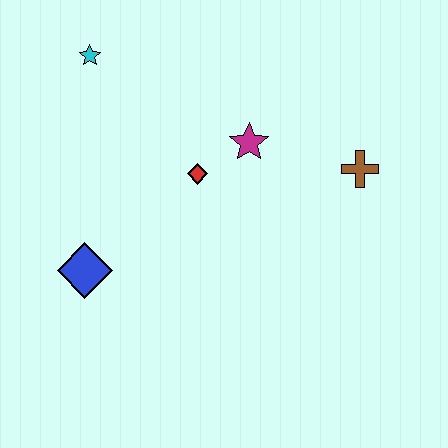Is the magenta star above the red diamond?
Yes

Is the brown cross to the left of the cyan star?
No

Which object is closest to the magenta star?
The red diamond is closest to the magenta star.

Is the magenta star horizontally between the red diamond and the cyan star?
No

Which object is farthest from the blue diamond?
The brown cross is farthest from the blue diamond.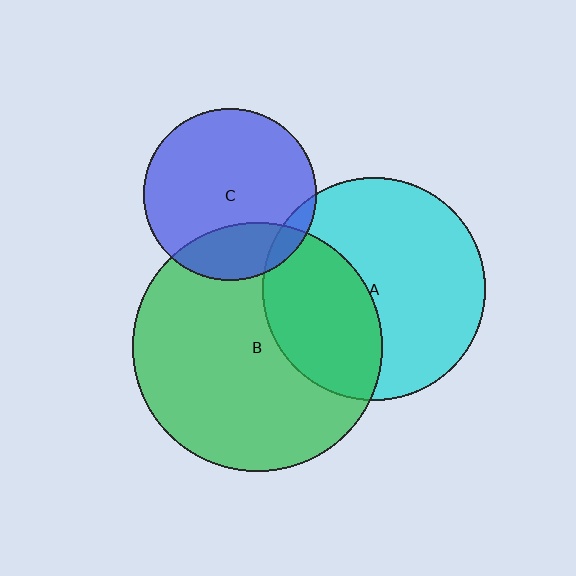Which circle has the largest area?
Circle B (green).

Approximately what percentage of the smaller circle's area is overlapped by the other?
Approximately 35%.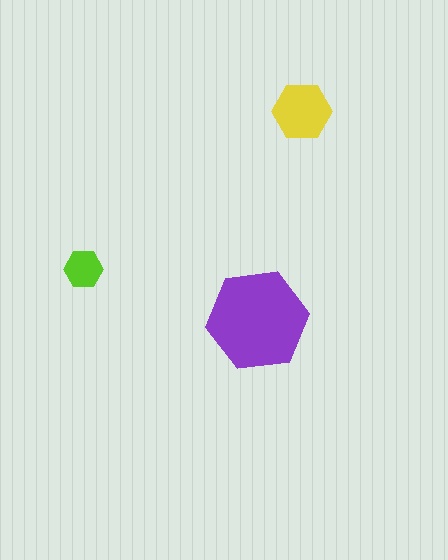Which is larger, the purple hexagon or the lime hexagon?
The purple one.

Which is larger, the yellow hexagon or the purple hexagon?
The purple one.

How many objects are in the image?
There are 3 objects in the image.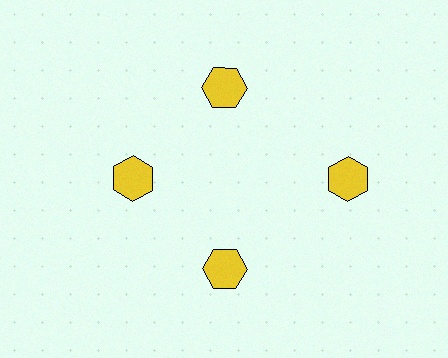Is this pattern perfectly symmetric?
No. The 4 yellow hexagons are arranged in a ring, but one element near the 3 o'clock position is pushed outward from the center, breaking the 4-fold rotational symmetry.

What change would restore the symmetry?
The symmetry would be restored by moving it inward, back onto the ring so that all 4 hexagons sit at equal angles and equal distance from the center.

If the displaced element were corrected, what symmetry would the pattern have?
It would have 4-fold rotational symmetry — the pattern would map onto itself every 90 degrees.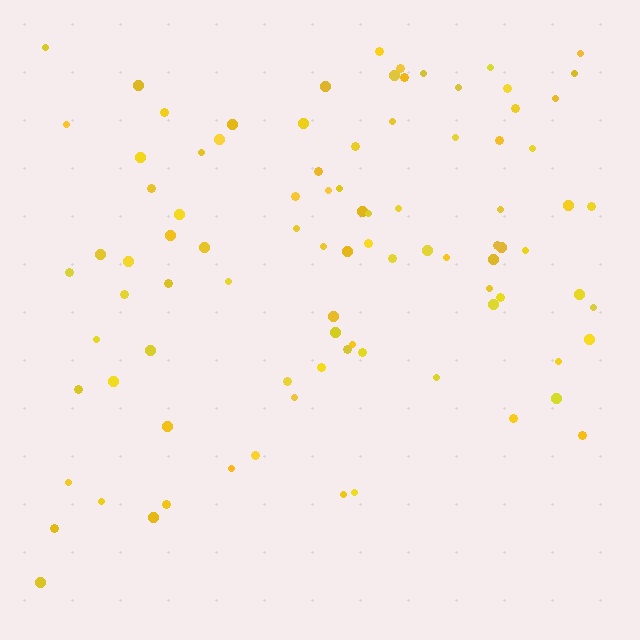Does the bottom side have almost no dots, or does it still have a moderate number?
Still a moderate number, just noticeably fewer than the top.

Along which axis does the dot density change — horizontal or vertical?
Vertical.